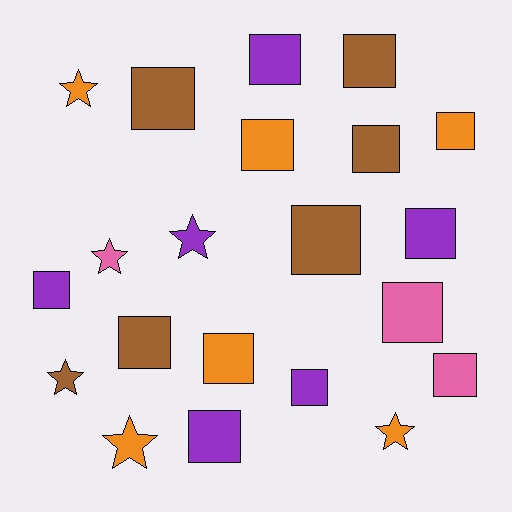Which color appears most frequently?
Orange, with 6 objects.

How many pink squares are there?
There are 2 pink squares.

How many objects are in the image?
There are 21 objects.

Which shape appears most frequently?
Square, with 15 objects.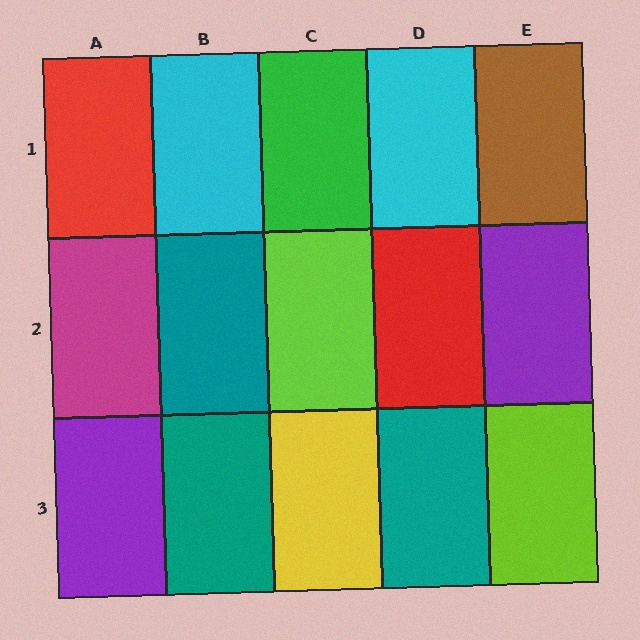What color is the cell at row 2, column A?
Magenta.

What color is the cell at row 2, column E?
Purple.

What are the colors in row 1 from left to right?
Red, cyan, green, cyan, brown.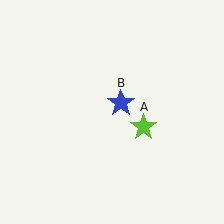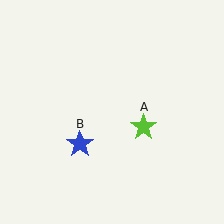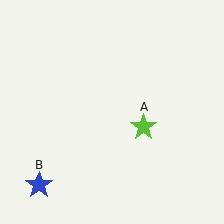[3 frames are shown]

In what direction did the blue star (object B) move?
The blue star (object B) moved down and to the left.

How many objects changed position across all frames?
1 object changed position: blue star (object B).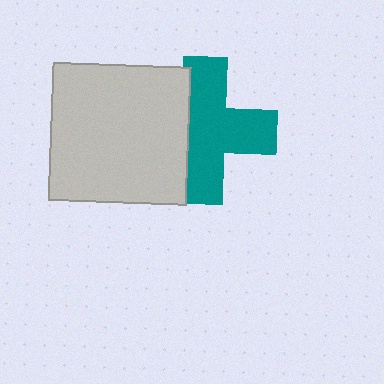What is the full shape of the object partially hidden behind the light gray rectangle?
The partially hidden object is a teal cross.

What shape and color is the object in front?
The object in front is a light gray rectangle.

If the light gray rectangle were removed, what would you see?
You would see the complete teal cross.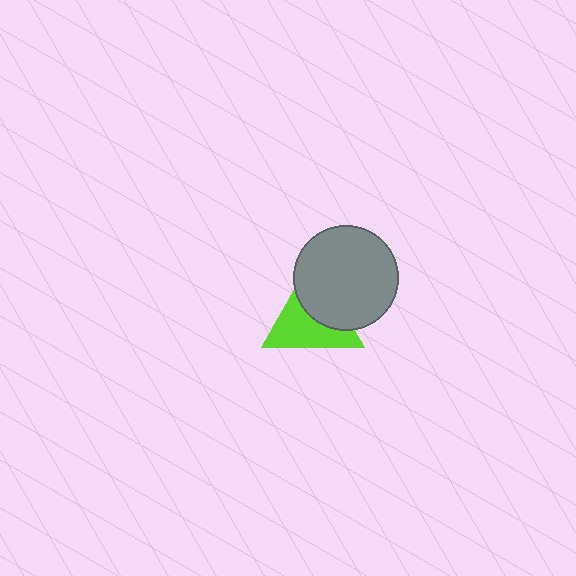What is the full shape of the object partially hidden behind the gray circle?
The partially hidden object is a lime triangle.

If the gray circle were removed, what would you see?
You would see the complete lime triangle.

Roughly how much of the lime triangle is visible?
About half of it is visible (roughly 55%).